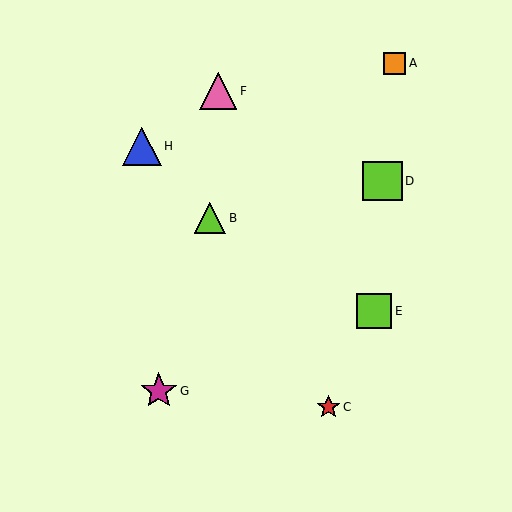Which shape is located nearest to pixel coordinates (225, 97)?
The pink triangle (labeled F) at (218, 91) is nearest to that location.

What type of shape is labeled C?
Shape C is a red star.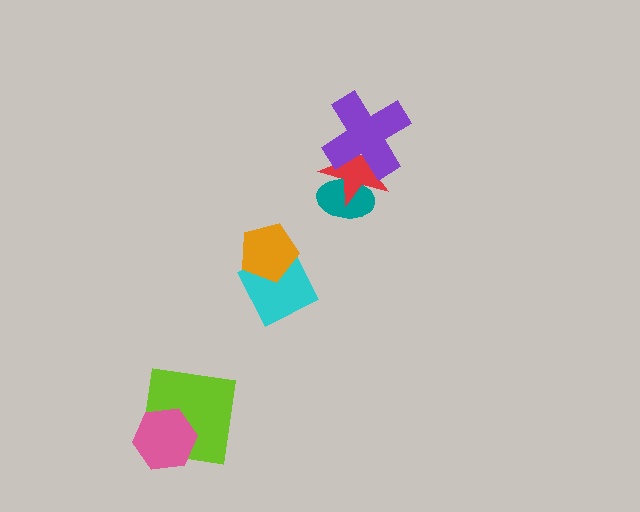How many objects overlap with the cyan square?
1 object overlaps with the cyan square.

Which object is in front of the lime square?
The pink hexagon is in front of the lime square.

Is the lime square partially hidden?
Yes, it is partially covered by another shape.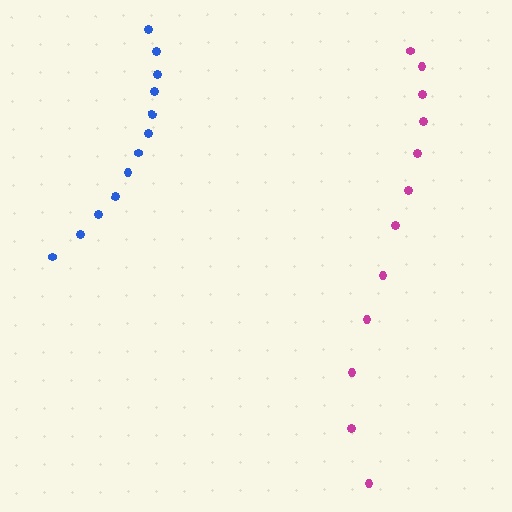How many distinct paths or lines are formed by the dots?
There are 2 distinct paths.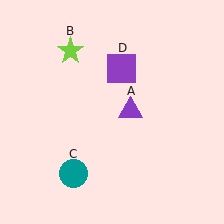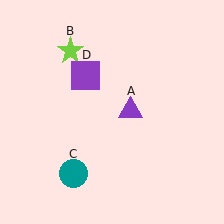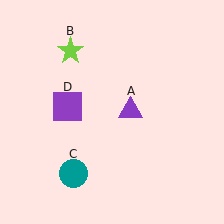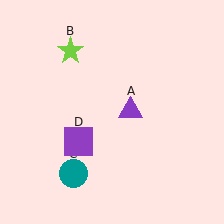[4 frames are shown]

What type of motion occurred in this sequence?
The purple square (object D) rotated counterclockwise around the center of the scene.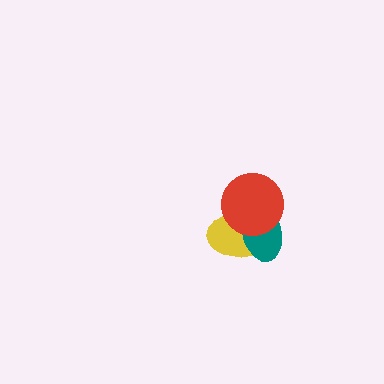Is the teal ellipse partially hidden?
Yes, it is partially covered by another shape.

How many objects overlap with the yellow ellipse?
2 objects overlap with the yellow ellipse.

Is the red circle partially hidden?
No, no other shape covers it.